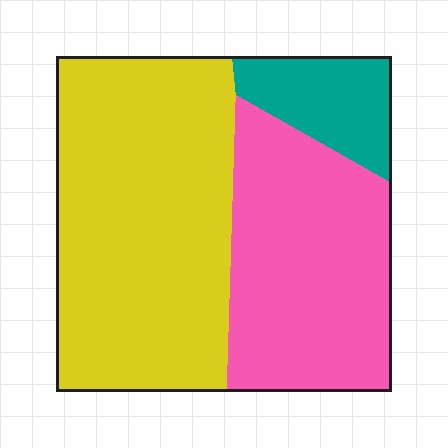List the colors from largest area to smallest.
From largest to smallest: yellow, pink, teal.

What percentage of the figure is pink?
Pink covers around 35% of the figure.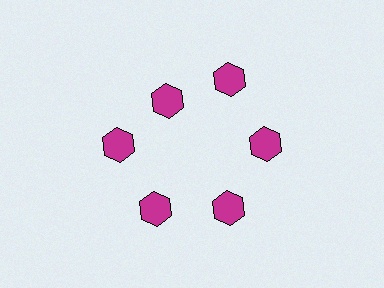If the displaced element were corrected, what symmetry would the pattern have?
It would have 6-fold rotational symmetry — the pattern would map onto itself every 60 degrees.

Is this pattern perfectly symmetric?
No. The 6 magenta hexagons are arranged in a ring, but one element near the 11 o'clock position is pulled inward toward the center, breaking the 6-fold rotational symmetry.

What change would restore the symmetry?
The symmetry would be restored by moving it outward, back onto the ring so that all 6 hexagons sit at equal angles and equal distance from the center.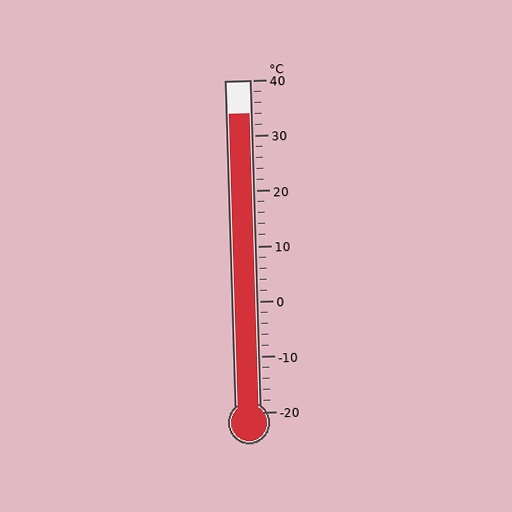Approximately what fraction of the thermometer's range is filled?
The thermometer is filled to approximately 90% of its range.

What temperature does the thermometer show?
The thermometer shows approximately 34°C.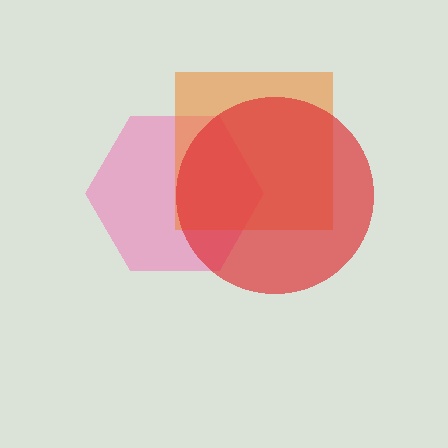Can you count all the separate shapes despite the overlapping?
Yes, there are 3 separate shapes.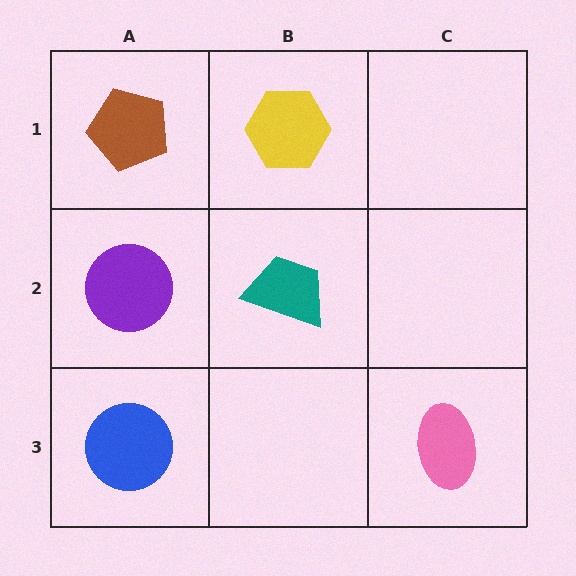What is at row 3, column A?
A blue circle.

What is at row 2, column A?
A purple circle.